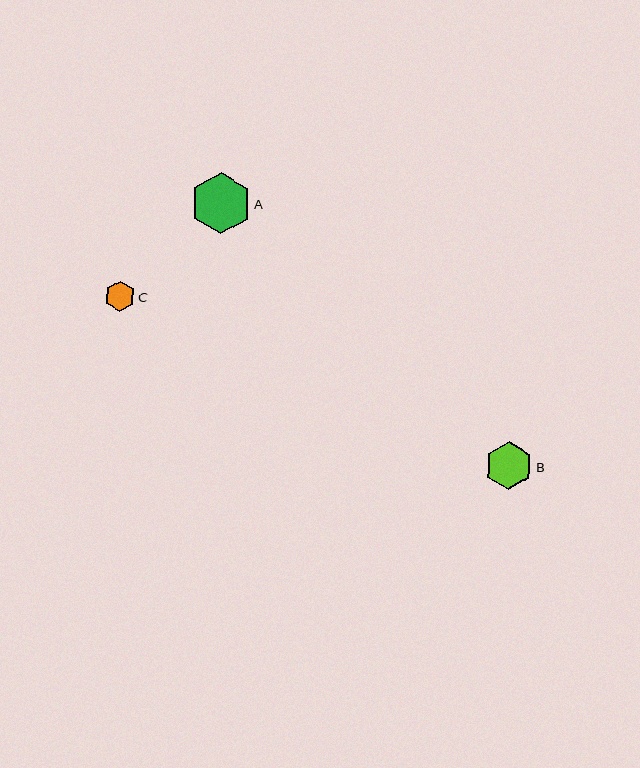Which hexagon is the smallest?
Hexagon C is the smallest with a size of approximately 31 pixels.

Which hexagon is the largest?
Hexagon A is the largest with a size of approximately 61 pixels.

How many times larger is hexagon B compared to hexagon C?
Hexagon B is approximately 1.5 times the size of hexagon C.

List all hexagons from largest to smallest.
From largest to smallest: A, B, C.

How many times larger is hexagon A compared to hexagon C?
Hexagon A is approximately 2.0 times the size of hexagon C.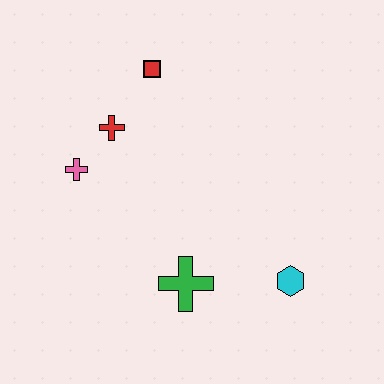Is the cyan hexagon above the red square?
No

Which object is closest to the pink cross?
The red cross is closest to the pink cross.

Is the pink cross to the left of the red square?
Yes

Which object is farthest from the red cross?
The cyan hexagon is farthest from the red cross.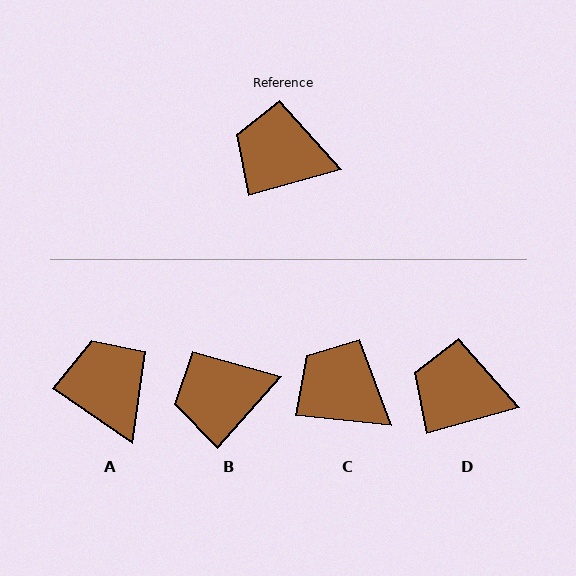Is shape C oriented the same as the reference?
No, it is off by about 21 degrees.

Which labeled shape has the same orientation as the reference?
D.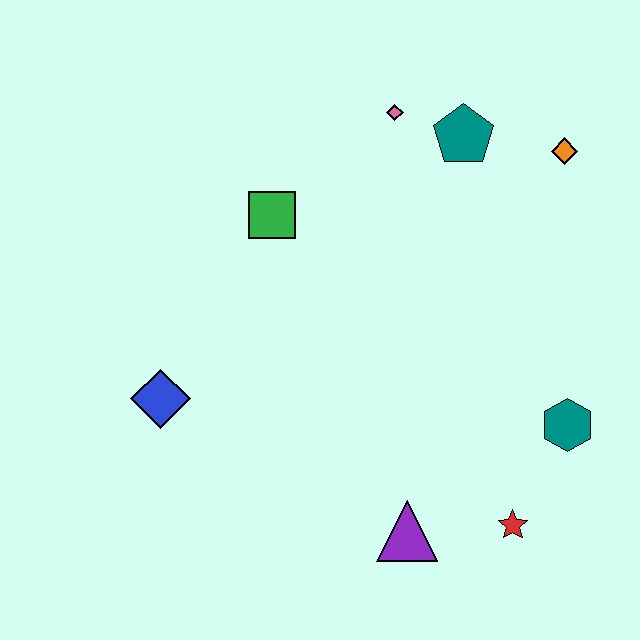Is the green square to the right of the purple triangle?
No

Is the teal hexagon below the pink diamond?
Yes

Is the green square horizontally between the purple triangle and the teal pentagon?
No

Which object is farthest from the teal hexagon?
The blue diamond is farthest from the teal hexagon.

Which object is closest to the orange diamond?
The teal pentagon is closest to the orange diamond.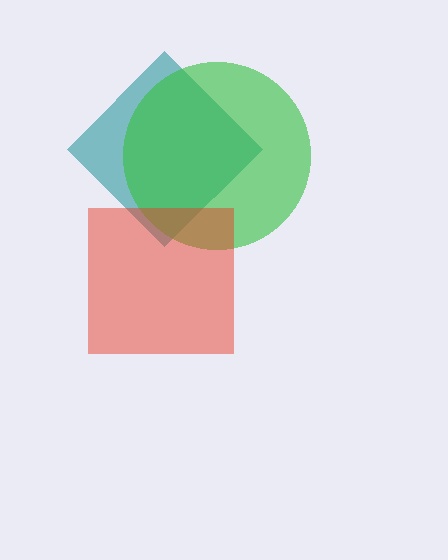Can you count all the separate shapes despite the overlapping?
Yes, there are 3 separate shapes.